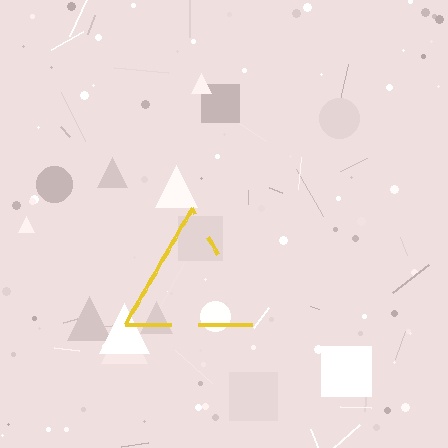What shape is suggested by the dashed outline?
The dashed outline suggests a triangle.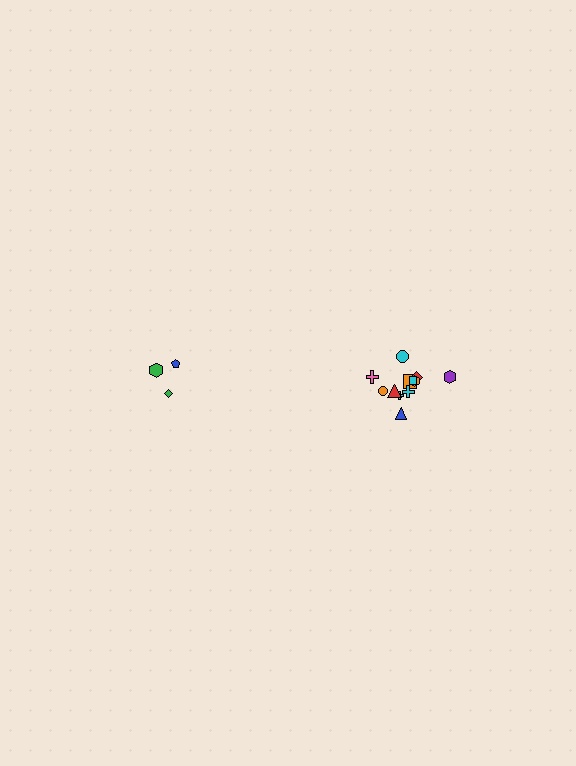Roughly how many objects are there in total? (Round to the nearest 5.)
Roughly 15 objects in total.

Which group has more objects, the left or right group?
The right group.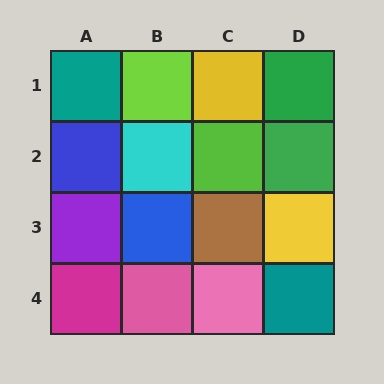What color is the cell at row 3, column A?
Purple.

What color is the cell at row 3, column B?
Blue.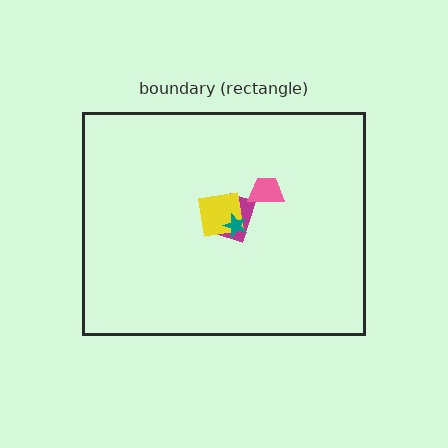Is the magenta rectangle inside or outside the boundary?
Inside.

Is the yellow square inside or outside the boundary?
Inside.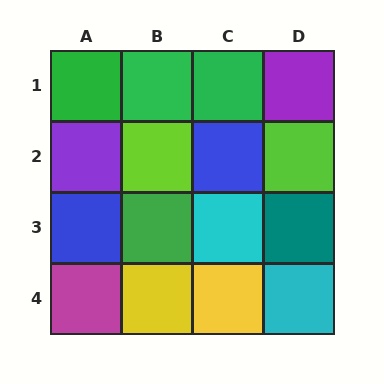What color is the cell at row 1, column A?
Green.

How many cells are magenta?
1 cell is magenta.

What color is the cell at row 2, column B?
Lime.